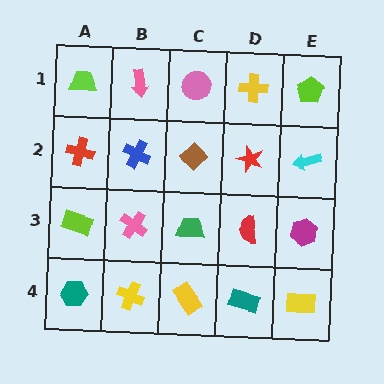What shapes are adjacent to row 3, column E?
A cyan arrow (row 2, column E), a yellow rectangle (row 4, column E), a red semicircle (row 3, column D).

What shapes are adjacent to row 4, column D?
A red semicircle (row 3, column D), a yellow rectangle (row 4, column C), a yellow rectangle (row 4, column E).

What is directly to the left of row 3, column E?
A red semicircle.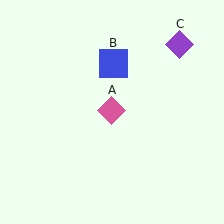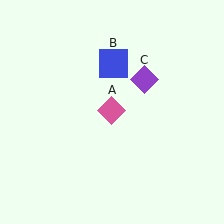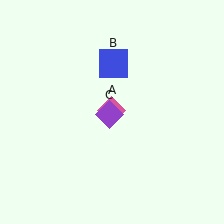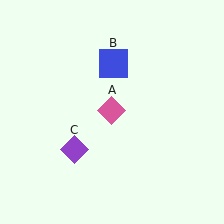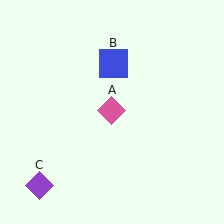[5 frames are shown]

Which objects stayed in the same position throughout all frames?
Pink diamond (object A) and blue square (object B) remained stationary.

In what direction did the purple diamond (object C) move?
The purple diamond (object C) moved down and to the left.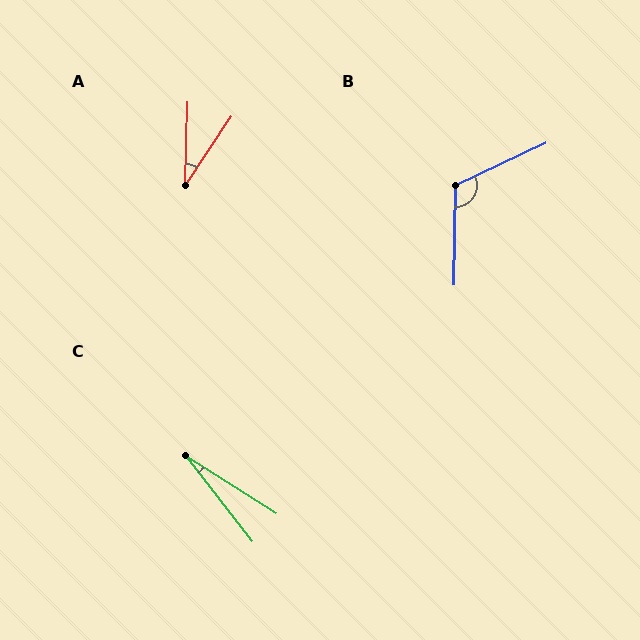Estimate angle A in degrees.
Approximately 32 degrees.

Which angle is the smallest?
C, at approximately 20 degrees.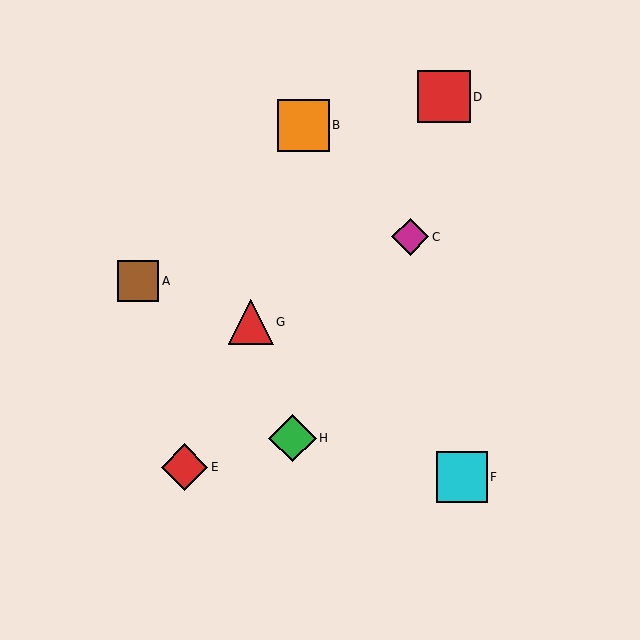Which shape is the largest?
The orange square (labeled B) is the largest.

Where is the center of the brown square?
The center of the brown square is at (138, 281).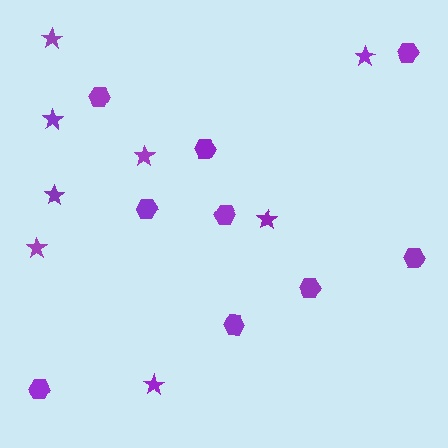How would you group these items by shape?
There are 2 groups: one group of stars (8) and one group of hexagons (9).